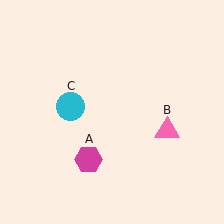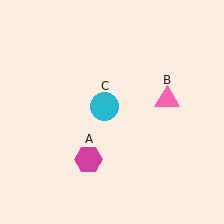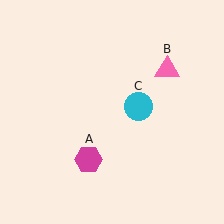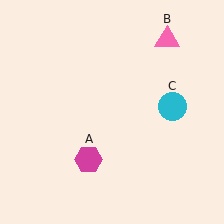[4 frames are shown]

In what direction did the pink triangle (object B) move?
The pink triangle (object B) moved up.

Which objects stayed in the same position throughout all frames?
Magenta hexagon (object A) remained stationary.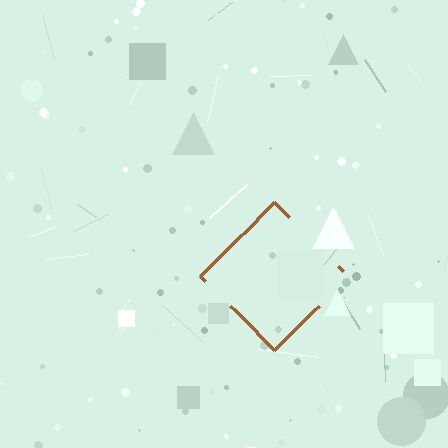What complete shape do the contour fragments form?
The contour fragments form a diamond.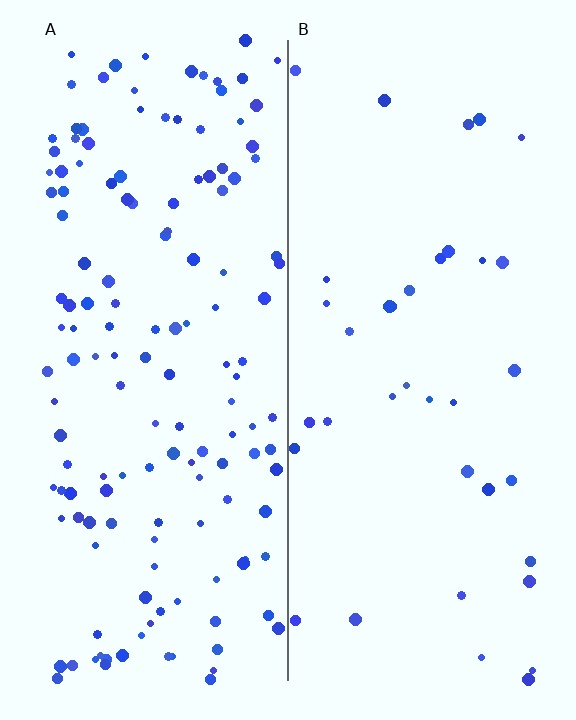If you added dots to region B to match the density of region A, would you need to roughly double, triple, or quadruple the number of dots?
Approximately quadruple.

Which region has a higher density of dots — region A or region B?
A (the left).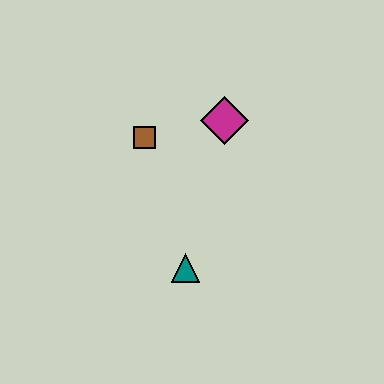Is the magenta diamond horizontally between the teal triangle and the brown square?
No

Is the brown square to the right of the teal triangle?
No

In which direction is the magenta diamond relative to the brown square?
The magenta diamond is to the right of the brown square.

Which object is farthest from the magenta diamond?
The teal triangle is farthest from the magenta diamond.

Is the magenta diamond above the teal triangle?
Yes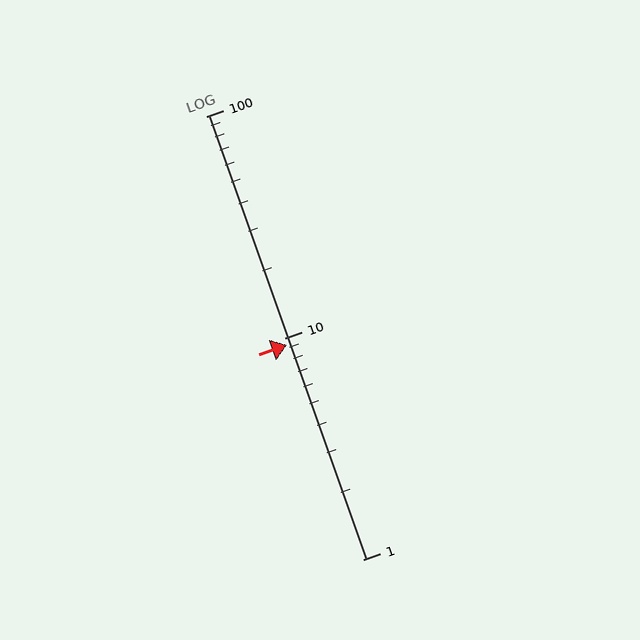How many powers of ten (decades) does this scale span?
The scale spans 2 decades, from 1 to 100.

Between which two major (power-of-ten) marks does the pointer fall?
The pointer is between 1 and 10.